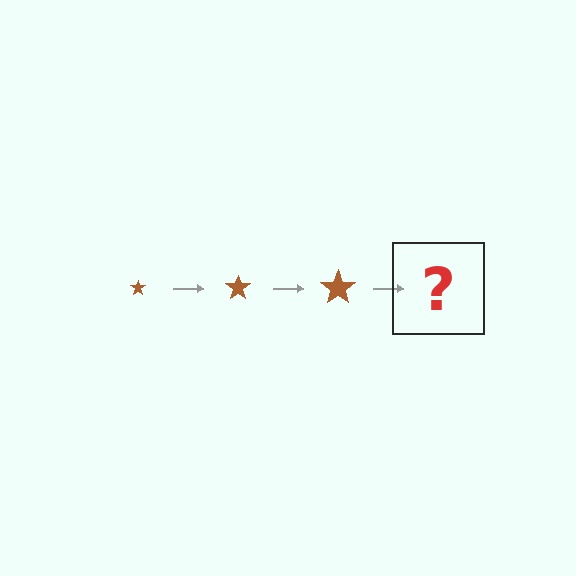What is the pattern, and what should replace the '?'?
The pattern is that the star gets progressively larger each step. The '?' should be a brown star, larger than the previous one.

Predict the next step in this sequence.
The next step is a brown star, larger than the previous one.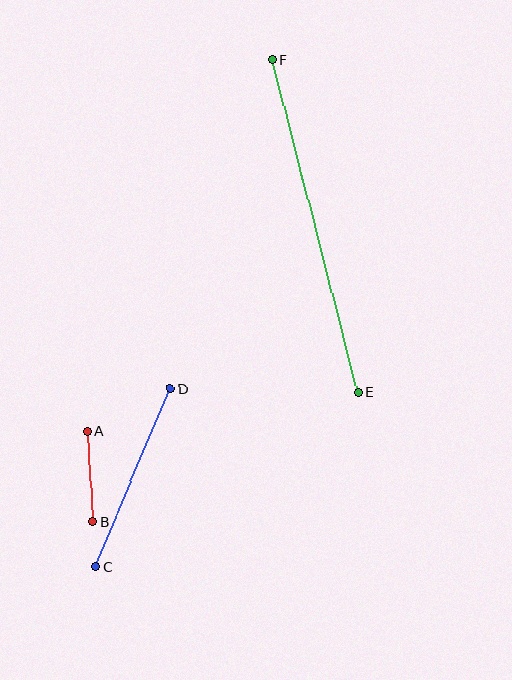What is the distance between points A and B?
The distance is approximately 90 pixels.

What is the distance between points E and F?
The distance is approximately 343 pixels.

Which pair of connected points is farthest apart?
Points E and F are farthest apart.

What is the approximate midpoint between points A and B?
The midpoint is at approximately (90, 476) pixels.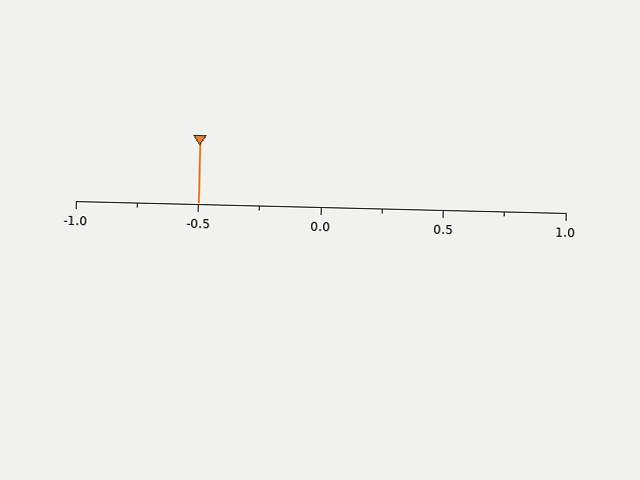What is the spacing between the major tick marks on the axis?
The major ticks are spaced 0.5 apart.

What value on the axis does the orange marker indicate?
The marker indicates approximately -0.5.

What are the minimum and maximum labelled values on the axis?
The axis runs from -1.0 to 1.0.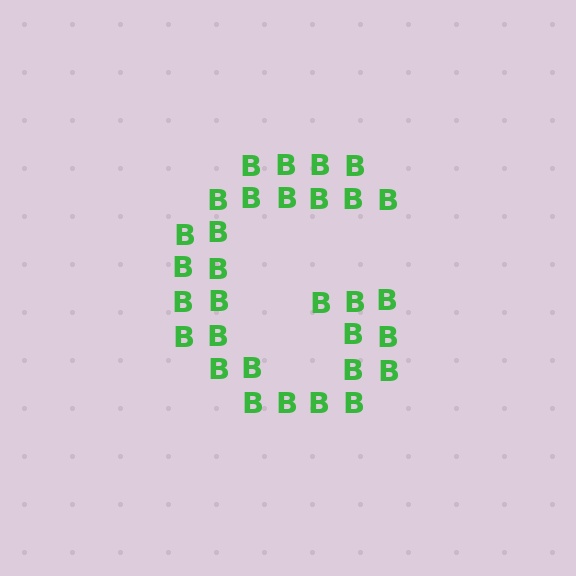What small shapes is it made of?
It is made of small letter B's.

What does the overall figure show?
The overall figure shows the letter G.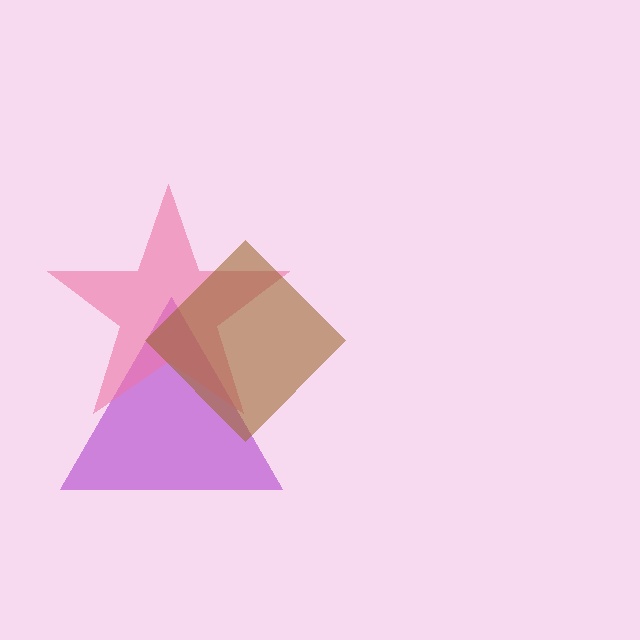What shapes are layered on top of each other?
The layered shapes are: a purple triangle, a pink star, a brown diamond.